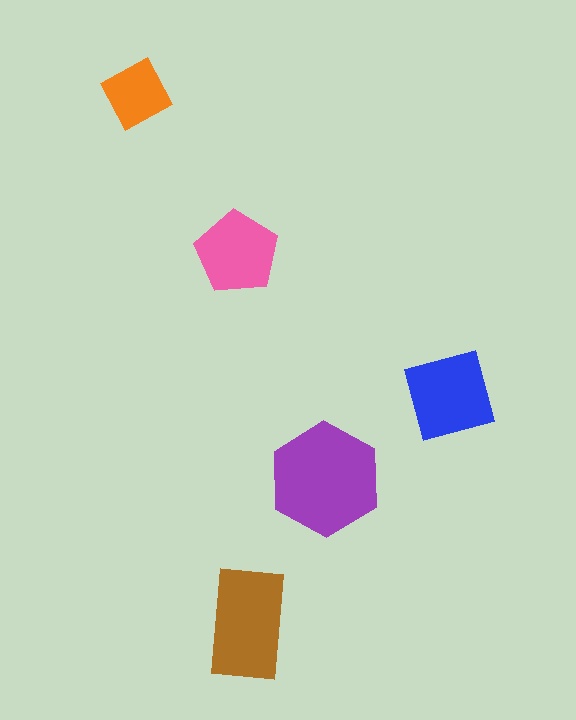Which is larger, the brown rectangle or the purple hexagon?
The purple hexagon.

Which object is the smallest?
The orange diamond.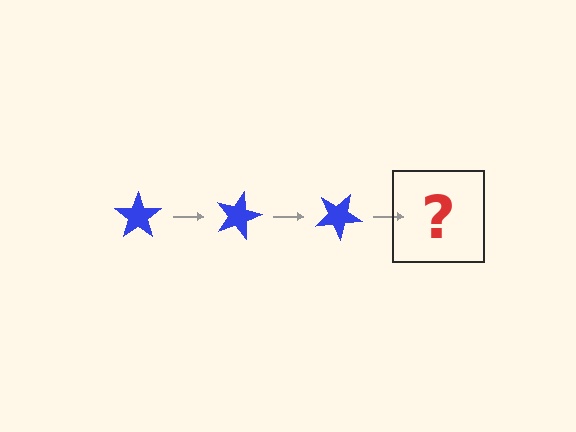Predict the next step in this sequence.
The next step is a blue star rotated 45 degrees.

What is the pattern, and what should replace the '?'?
The pattern is that the star rotates 15 degrees each step. The '?' should be a blue star rotated 45 degrees.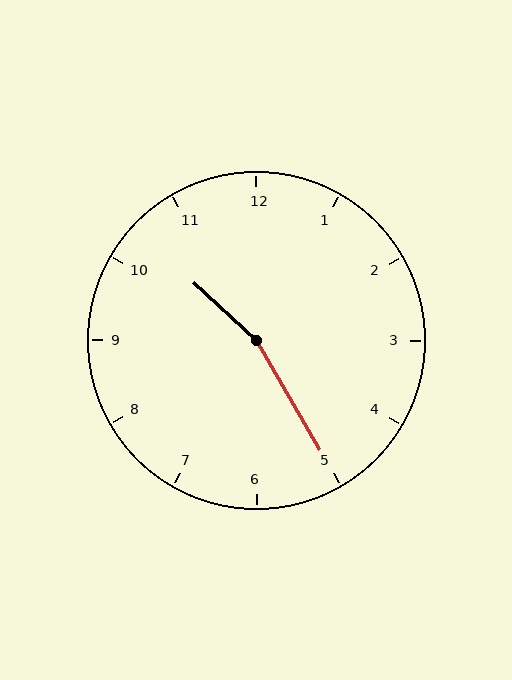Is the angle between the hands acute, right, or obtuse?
It is obtuse.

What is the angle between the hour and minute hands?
Approximately 162 degrees.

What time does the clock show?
10:25.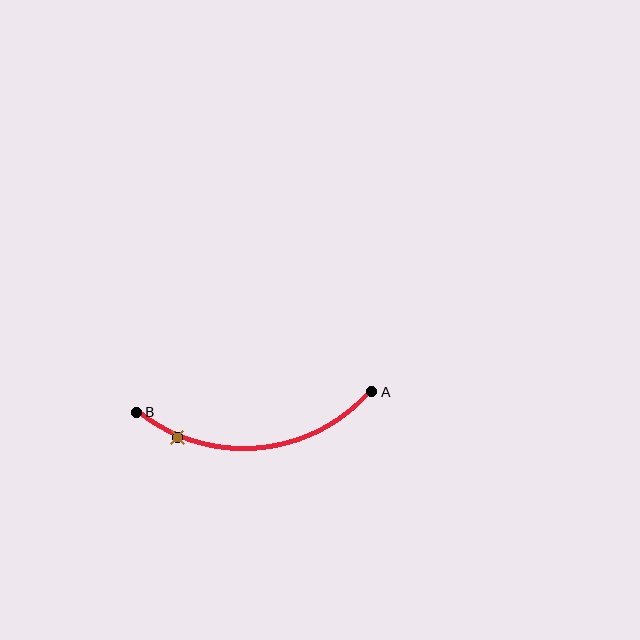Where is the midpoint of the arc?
The arc midpoint is the point on the curve farthest from the straight line joining A and B. It sits below that line.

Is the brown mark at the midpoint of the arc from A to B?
No. The brown mark lies on the arc but is closer to endpoint B. The arc midpoint would be at the point on the curve equidistant along the arc from both A and B.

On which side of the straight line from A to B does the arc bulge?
The arc bulges below the straight line connecting A and B.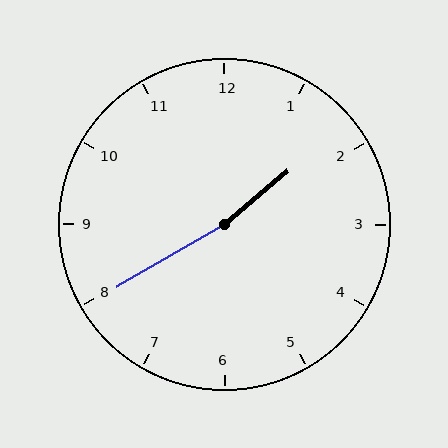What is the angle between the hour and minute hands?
Approximately 170 degrees.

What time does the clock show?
1:40.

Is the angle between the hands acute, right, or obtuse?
It is obtuse.